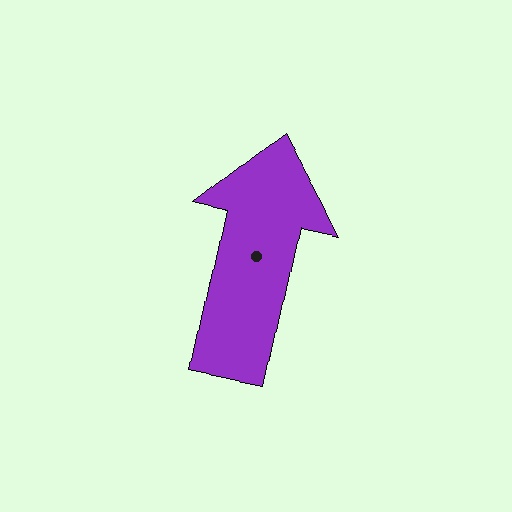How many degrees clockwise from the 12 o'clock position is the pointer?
Approximately 12 degrees.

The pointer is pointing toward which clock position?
Roughly 12 o'clock.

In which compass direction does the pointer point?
North.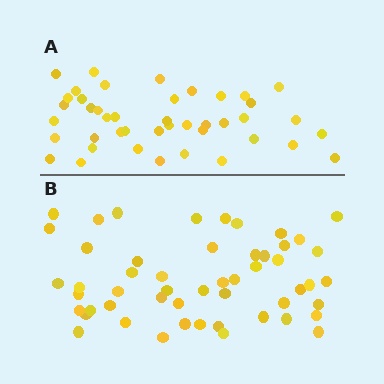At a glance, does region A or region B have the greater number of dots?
Region B (the bottom region) has more dots.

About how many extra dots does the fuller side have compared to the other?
Region B has roughly 8 or so more dots than region A.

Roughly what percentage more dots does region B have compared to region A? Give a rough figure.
About 20% more.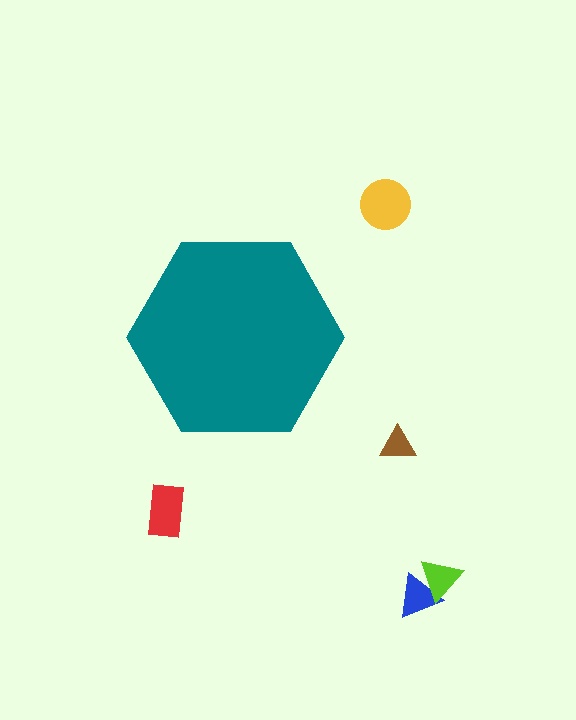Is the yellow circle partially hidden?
No, the yellow circle is fully visible.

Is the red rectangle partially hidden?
No, the red rectangle is fully visible.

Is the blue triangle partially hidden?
No, the blue triangle is fully visible.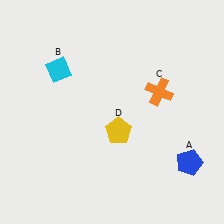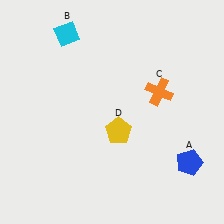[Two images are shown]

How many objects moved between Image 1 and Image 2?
1 object moved between the two images.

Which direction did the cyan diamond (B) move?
The cyan diamond (B) moved up.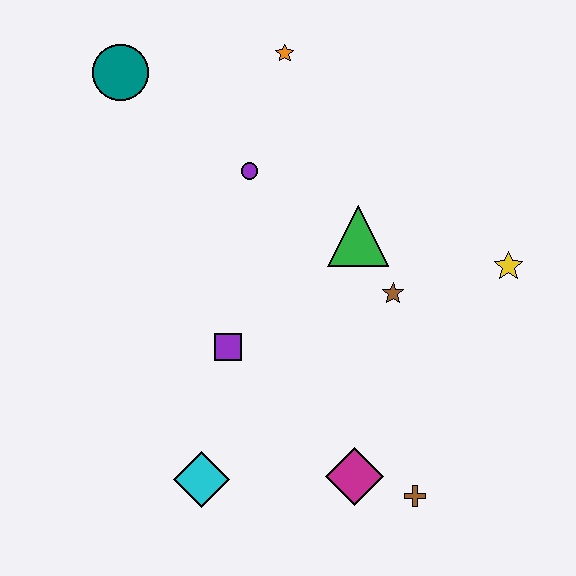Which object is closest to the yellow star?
The brown star is closest to the yellow star.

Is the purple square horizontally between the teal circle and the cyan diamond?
No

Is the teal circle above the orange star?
No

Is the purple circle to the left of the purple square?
No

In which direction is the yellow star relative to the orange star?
The yellow star is to the right of the orange star.